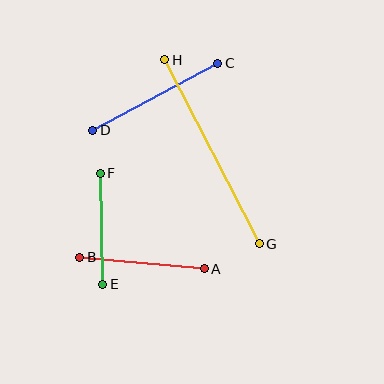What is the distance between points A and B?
The distance is approximately 125 pixels.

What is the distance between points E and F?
The distance is approximately 111 pixels.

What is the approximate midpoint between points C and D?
The midpoint is at approximately (155, 97) pixels.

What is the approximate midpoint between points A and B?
The midpoint is at approximately (142, 263) pixels.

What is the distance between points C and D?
The distance is approximately 141 pixels.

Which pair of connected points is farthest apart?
Points G and H are farthest apart.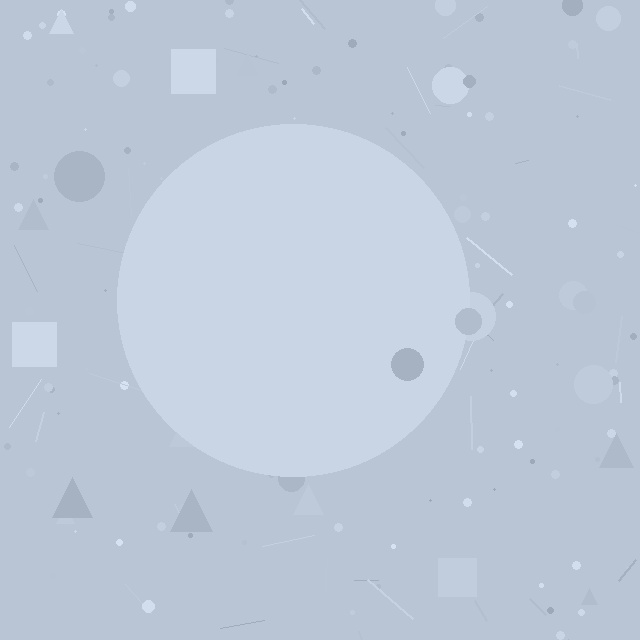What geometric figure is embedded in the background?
A circle is embedded in the background.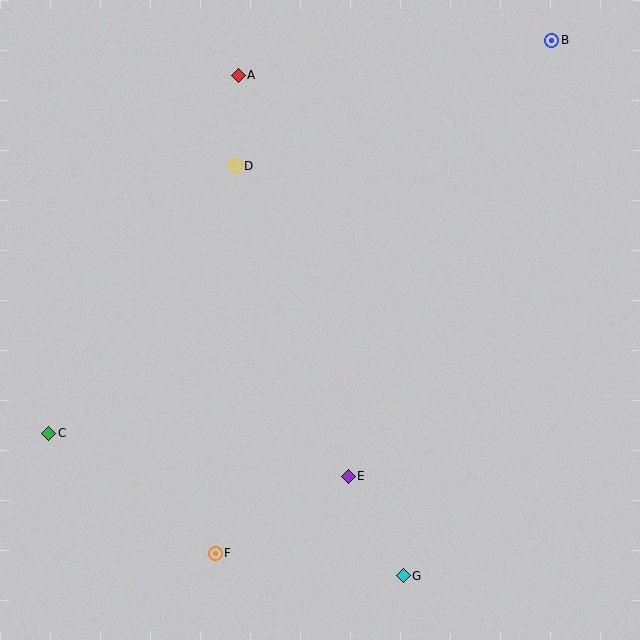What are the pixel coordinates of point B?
Point B is at (552, 40).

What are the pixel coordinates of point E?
Point E is at (348, 476).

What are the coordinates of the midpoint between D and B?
The midpoint between D and B is at (394, 103).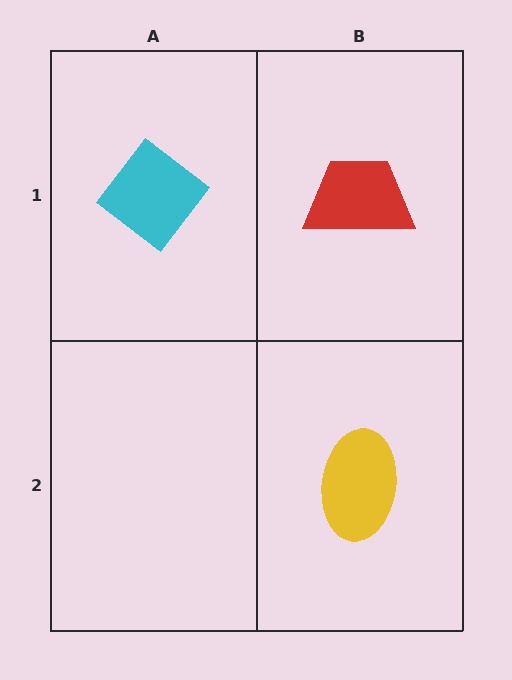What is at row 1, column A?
A cyan diamond.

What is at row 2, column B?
A yellow ellipse.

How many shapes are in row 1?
2 shapes.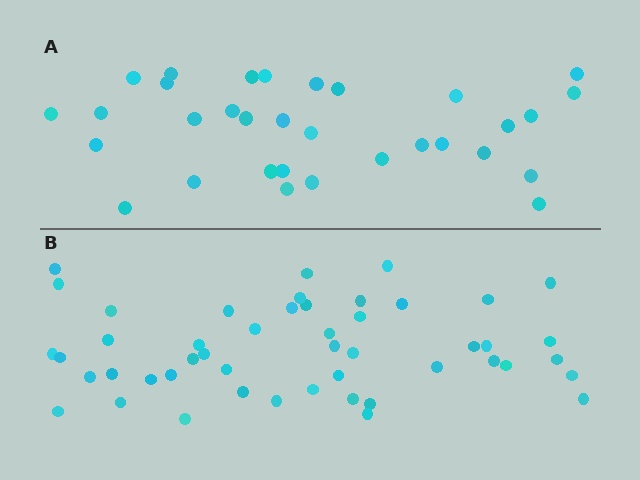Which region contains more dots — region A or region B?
Region B (the bottom region) has more dots.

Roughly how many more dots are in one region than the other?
Region B has approximately 15 more dots than region A.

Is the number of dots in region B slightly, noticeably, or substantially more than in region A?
Region B has substantially more. The ratio is roughly 1.5 to 1.